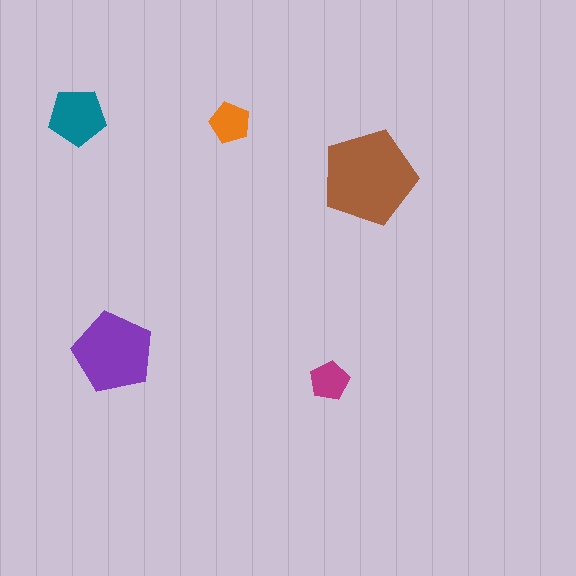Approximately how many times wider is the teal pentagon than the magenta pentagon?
About 1.5 times wider.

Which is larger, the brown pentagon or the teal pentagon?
The brown one.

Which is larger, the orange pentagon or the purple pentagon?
The purple one.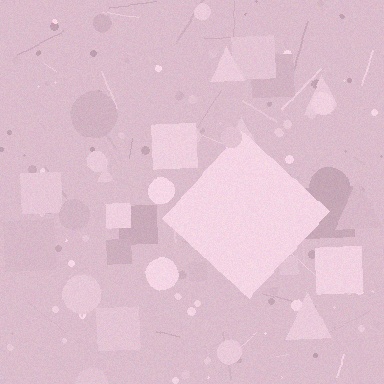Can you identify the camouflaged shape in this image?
The camouflaged shape is a diamond.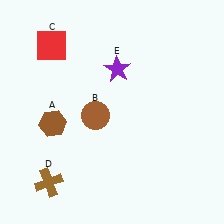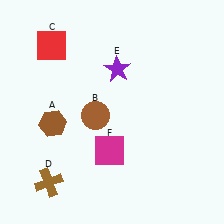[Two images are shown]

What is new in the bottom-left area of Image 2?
A magenta square (F) was added in the bottom-left area of Image 2.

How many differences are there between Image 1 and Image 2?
There is 1 difference between the two images.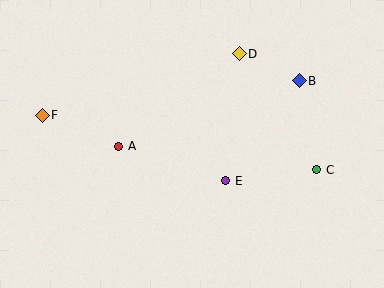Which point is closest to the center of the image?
Point E at (226, 181) is closest to the center.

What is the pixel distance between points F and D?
The distance between F and D is 206 pixels.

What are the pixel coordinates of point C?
Point C is at (317, 170).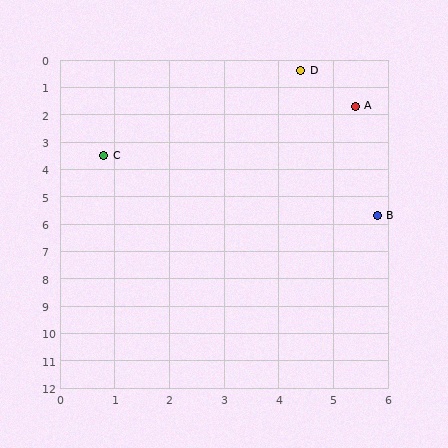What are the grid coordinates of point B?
Point B is at approximately (5.8, 5.7).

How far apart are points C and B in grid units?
Points C and B are about 5.5 grid units apart.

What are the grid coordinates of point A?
Point A is at approximately (5.4, 1.7).